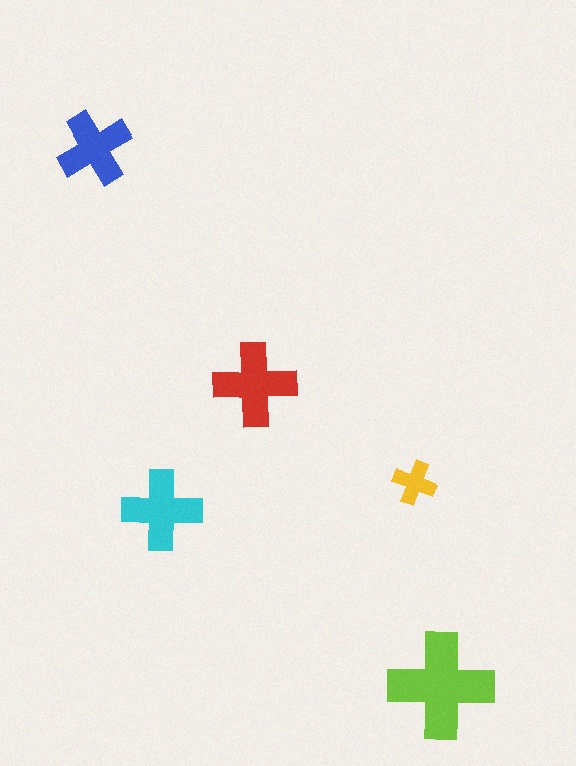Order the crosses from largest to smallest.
the lime one, the red one, the cyan one, the blue one, the yellow one.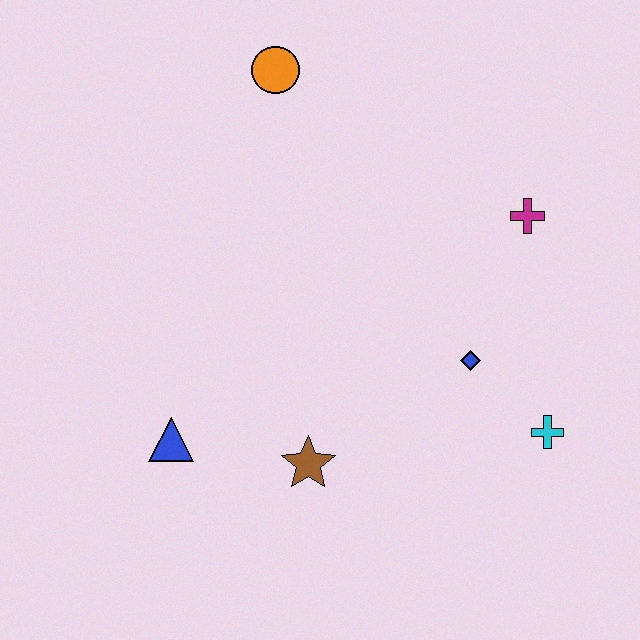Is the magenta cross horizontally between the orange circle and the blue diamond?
No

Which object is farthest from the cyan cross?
The orange circle is farthest from the cyan cross.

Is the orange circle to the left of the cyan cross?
Yes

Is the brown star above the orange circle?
No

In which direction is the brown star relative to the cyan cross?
The brown star is to the left of the cyan cross.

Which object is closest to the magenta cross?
The blue diamond is closest to the magenta cross.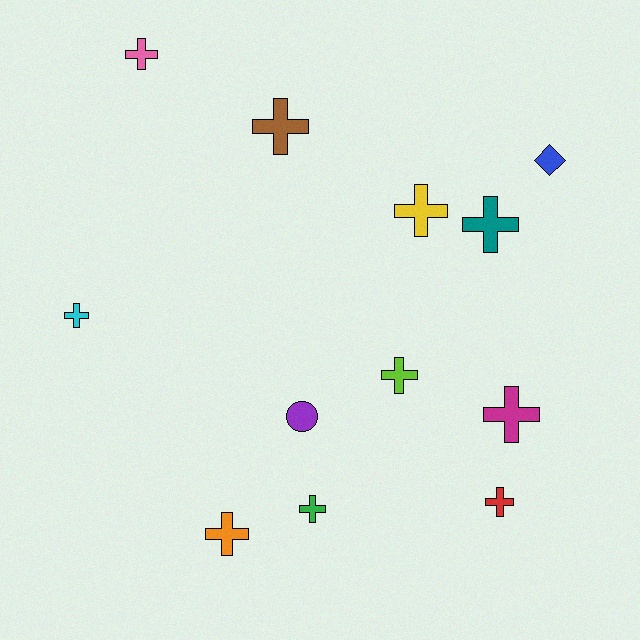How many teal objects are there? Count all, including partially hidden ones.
There is 1 teal object.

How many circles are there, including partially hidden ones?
There is 1 circle.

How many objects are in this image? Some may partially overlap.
There are 12 objects.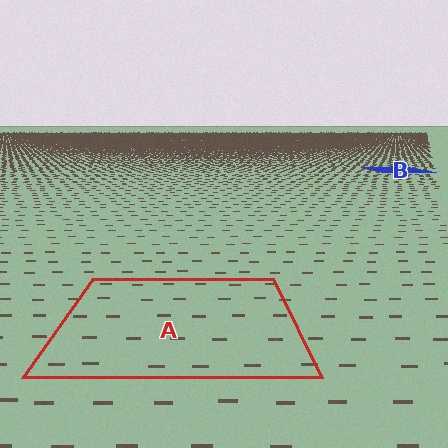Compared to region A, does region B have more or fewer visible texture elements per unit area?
Region B has more texture elements per unit area — they are packed more densely because it is farther away.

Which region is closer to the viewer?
Region A is closer. The texture elements there are larger and more spread out.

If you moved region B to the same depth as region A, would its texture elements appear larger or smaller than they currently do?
They would appear larger. At a closer depth, the same texture elements are projected at a bigger on-screen size.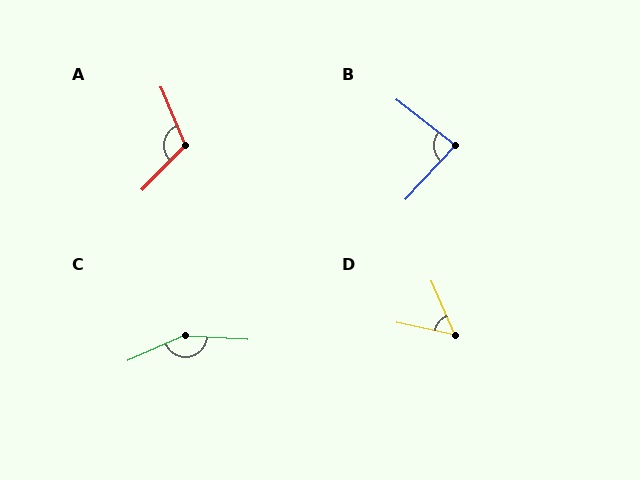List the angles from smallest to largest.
D (55°), B (85°), A (113°), C (153°).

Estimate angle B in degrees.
Approximately 85 degrees.